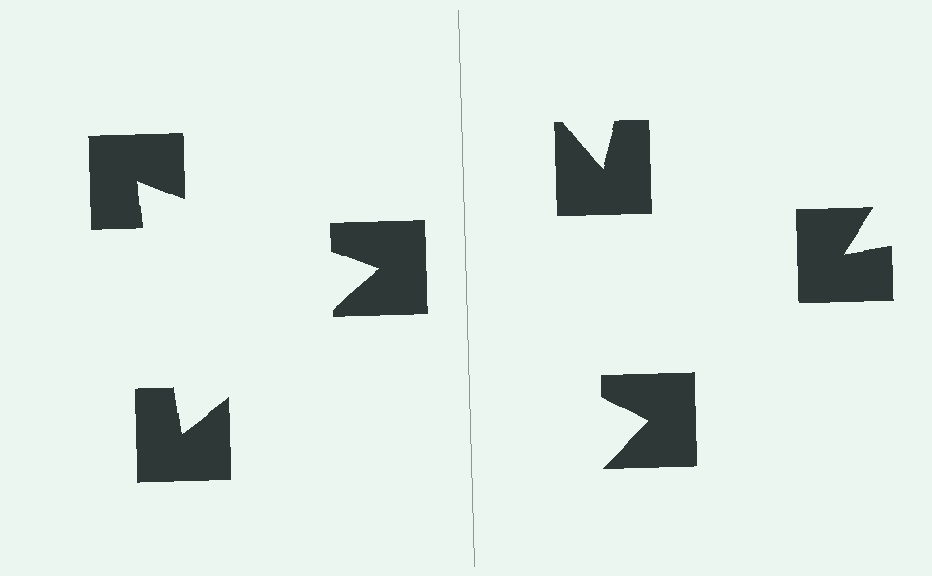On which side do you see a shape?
An illusory triangle appears on the left side. On the right side the wedge cuts are rotated, so no coherent shape forms.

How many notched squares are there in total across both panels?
6 — 3 on each side.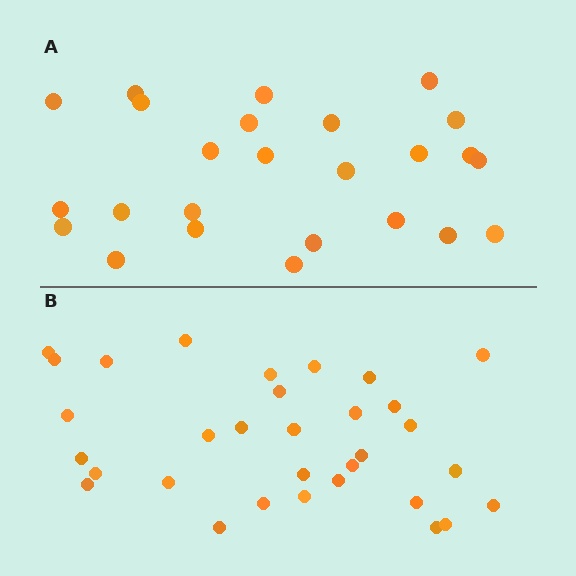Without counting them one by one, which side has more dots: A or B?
Region B (the bottom region) has more dots.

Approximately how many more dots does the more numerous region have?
Region B has roughly 8 or so more dots than region A.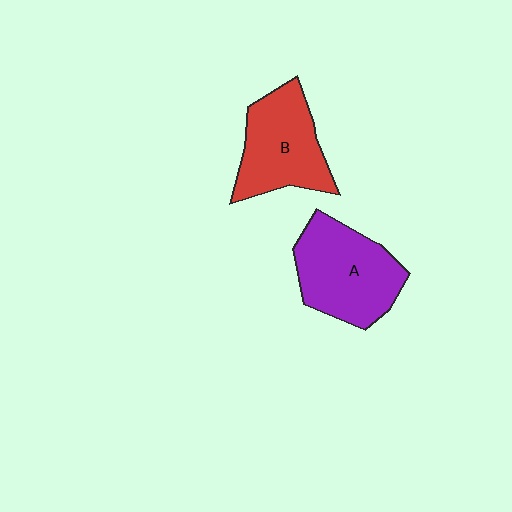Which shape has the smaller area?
Shape B (red).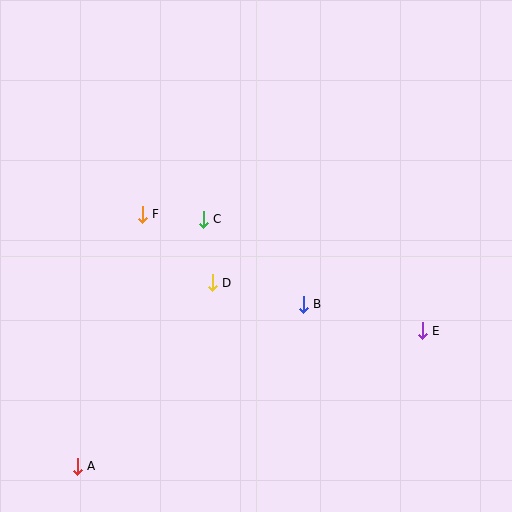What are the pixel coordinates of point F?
Point F is at (142, 214).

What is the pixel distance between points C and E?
The distance between C and E is 246 pixels.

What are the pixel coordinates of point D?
Point D is at (212, 283).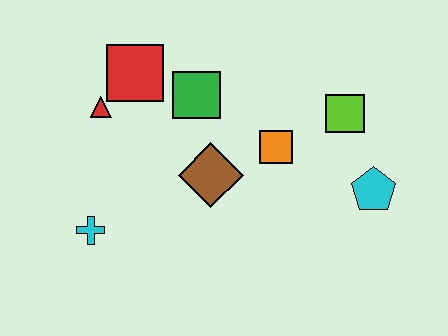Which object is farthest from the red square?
The cyan pentagon is farthest from the red square.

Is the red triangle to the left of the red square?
Yes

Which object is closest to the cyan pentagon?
The lime square is closest to the cyan pentagon.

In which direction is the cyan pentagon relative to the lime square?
The cyan pentagon is below the lime square.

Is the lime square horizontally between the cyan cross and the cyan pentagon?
Yes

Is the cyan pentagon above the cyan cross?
Yes